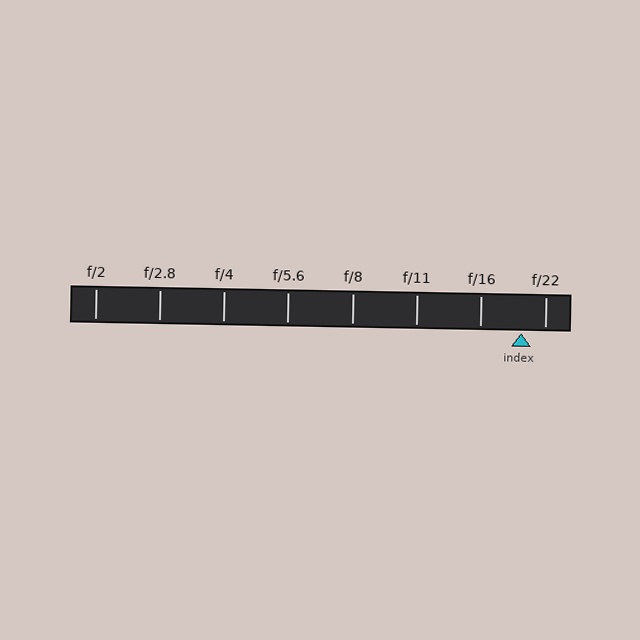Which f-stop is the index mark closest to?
The index mark is closest to f/22.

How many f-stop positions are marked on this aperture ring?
There are 8 f-stop positions marked.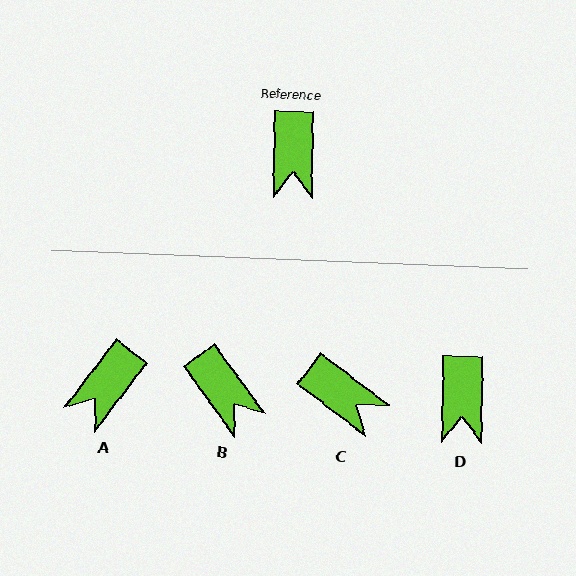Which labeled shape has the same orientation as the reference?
D.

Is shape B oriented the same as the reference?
No, it is off by about 37 degrees.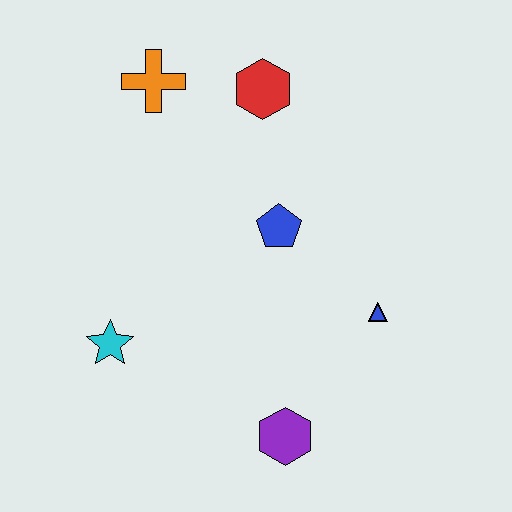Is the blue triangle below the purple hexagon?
No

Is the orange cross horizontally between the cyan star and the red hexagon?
Yes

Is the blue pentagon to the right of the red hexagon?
Yes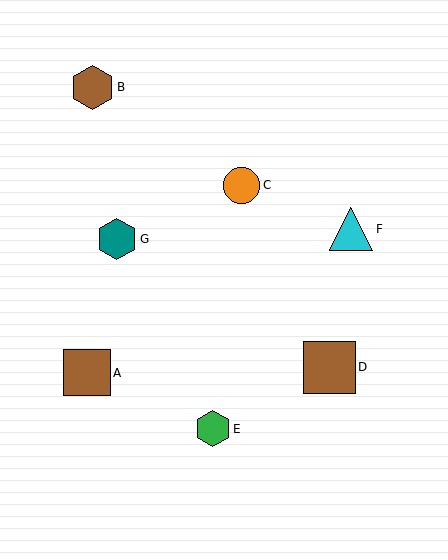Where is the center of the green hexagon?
The center of the green hexagon is at (213, 429).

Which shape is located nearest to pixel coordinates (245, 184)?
The orange circle (labeled C) at (242, 185) is nearest to that location.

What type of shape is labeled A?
Shape A is a brown square.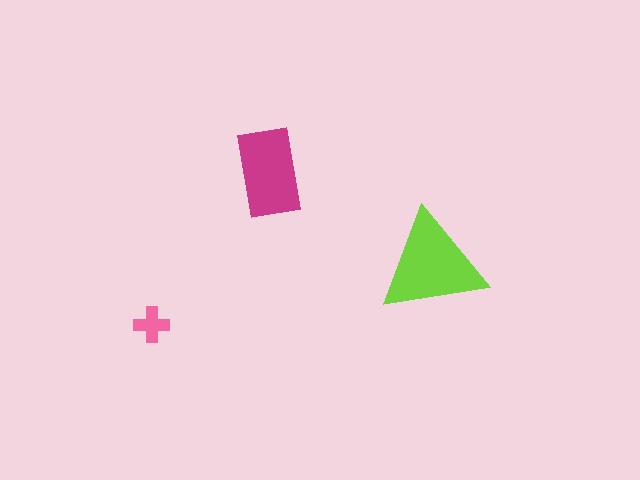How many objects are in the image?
There are 3 objects in the image.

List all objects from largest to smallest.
The lime triangle, the magenta rectangle, the pink cross.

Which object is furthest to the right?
The lime triangle is rightmost.